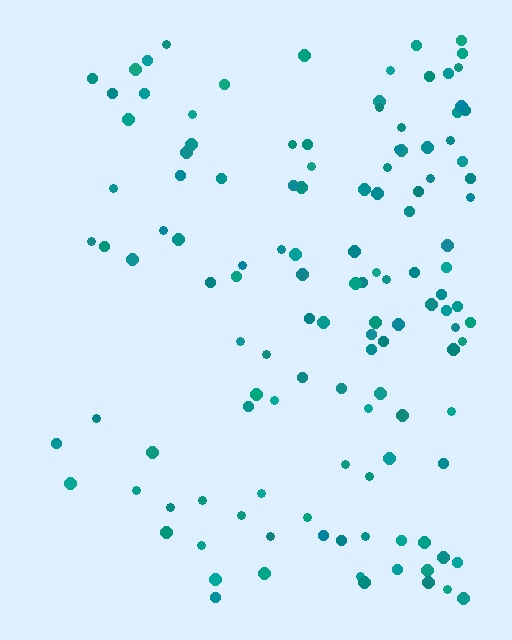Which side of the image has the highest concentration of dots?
The right.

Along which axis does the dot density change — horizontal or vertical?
Horizontal.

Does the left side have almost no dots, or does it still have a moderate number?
Still a moderate number, just noticeably fewer than the right.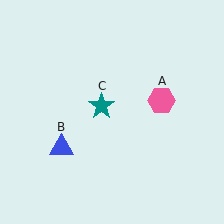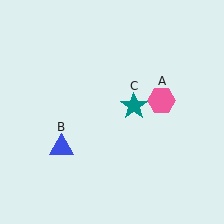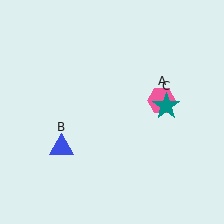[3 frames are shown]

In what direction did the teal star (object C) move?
The teal star (object C) moved right.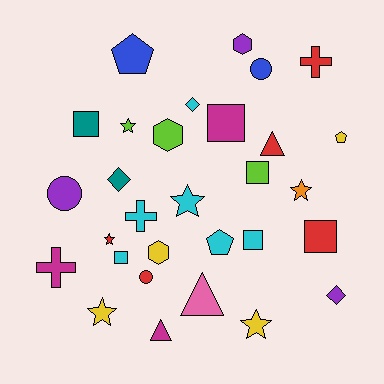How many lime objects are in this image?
There are 3 lime objects.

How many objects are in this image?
There are 30 objects.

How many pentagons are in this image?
There are 3 pentagons.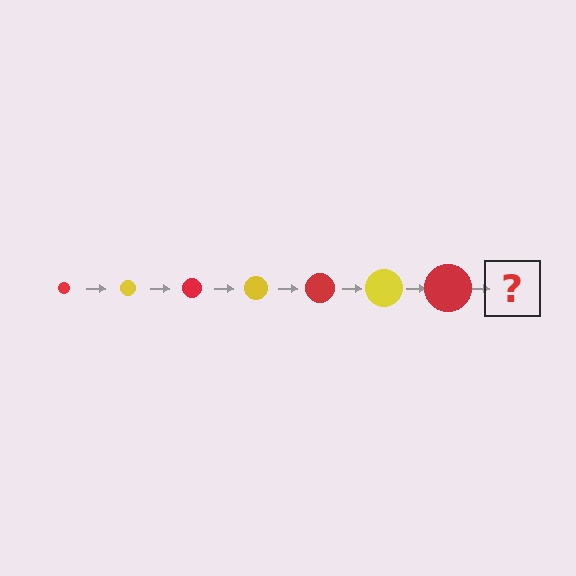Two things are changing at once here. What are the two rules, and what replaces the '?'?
The two rules are that the circle grows larger each step and the color cycles through red and yellow. The '?' should be a yellow circle, larger than the previous one.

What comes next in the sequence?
The next element should be a yellow circle, larger than the previous one.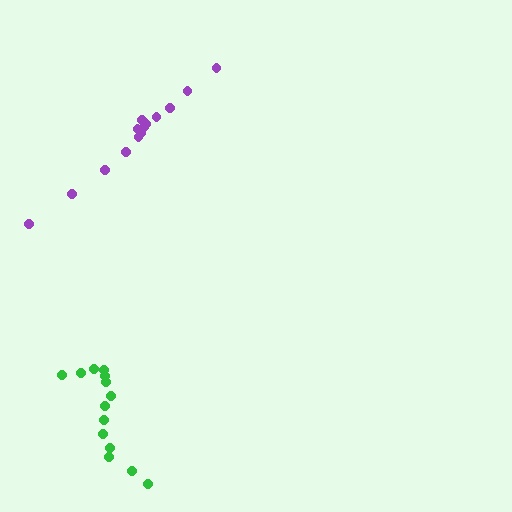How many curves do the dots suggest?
There are 2 distinct paths.